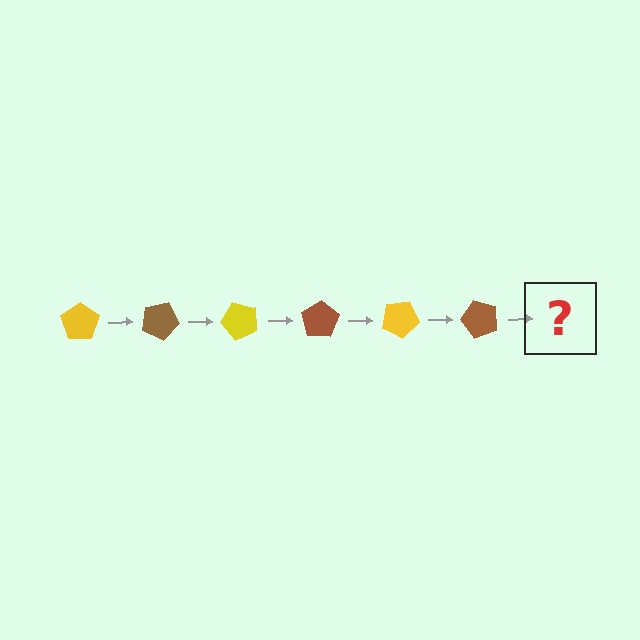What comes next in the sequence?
The next element should be a yellow pentagon, rotated 150 degrees from the start.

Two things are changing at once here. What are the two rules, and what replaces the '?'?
The two rules are that it rotates 25 degrees each step and the color cycles through yellow and brown. The '?' should be a yellow pentagon, rotated 150 degrees from the start.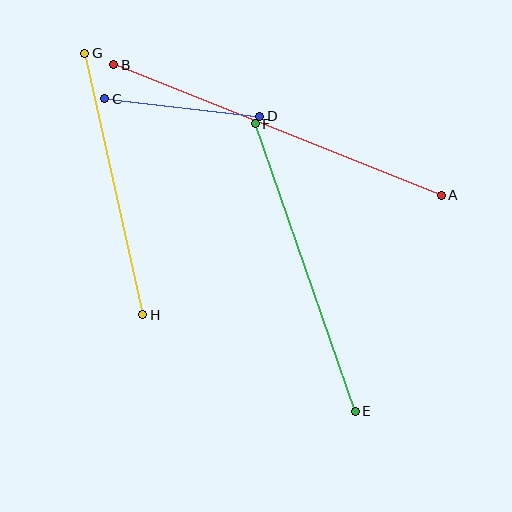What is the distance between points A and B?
The distance is approximately 353 pixels.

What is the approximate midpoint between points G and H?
The midpoint is at approximately (114, 184) pixels.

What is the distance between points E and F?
The distance is approximately 304 pixels.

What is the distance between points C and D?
The distance is approximately 156 pixels.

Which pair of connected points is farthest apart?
Points A and B are farthest apart.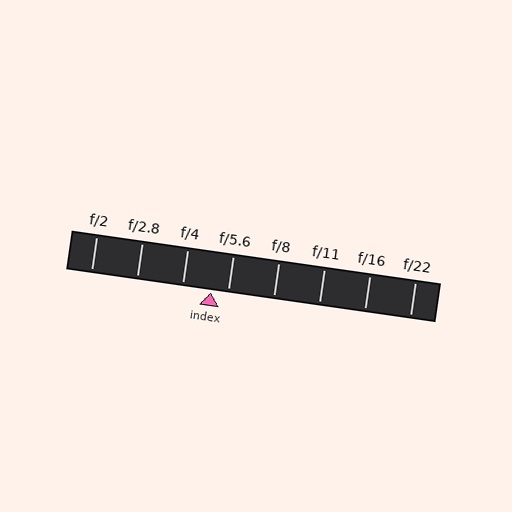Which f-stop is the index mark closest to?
The index mark is closest to f/5.6.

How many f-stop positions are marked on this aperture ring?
There are 8 f-stop positions marked.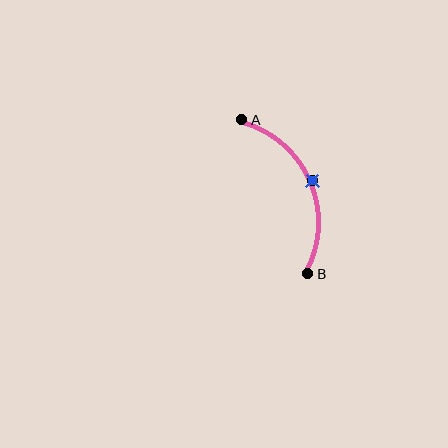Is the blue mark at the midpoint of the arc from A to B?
Yes. The blue mark lies on the arc at equal arc-length from both A and B — it is the arc midpoint.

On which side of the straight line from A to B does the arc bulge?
The arc bulges to the right of the straight line connecting A and B.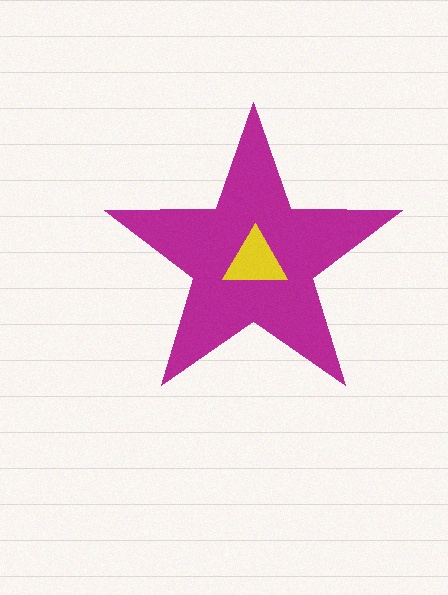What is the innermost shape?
The yellow triangle.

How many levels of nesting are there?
2.